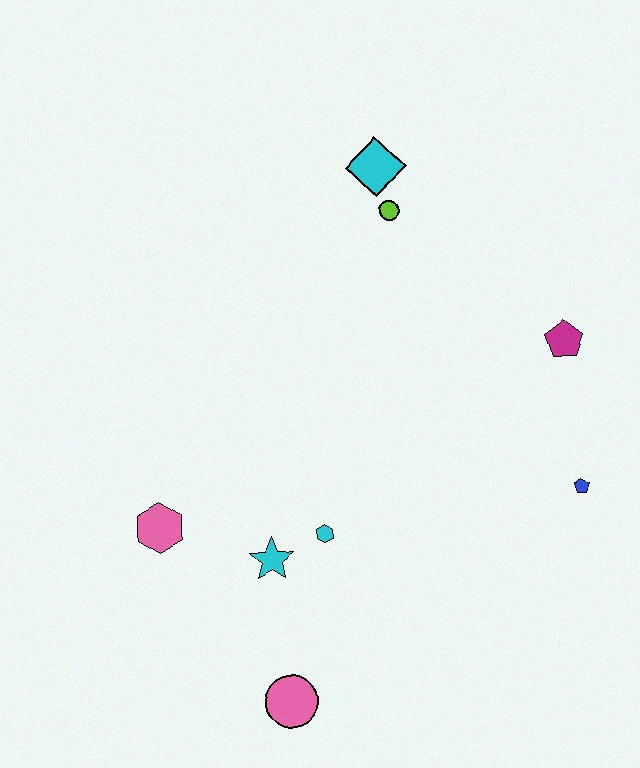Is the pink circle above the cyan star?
No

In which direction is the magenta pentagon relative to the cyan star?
The magenta pentagon is to the right of the cyan star.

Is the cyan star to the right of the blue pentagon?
No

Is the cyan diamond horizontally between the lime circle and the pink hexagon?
Yes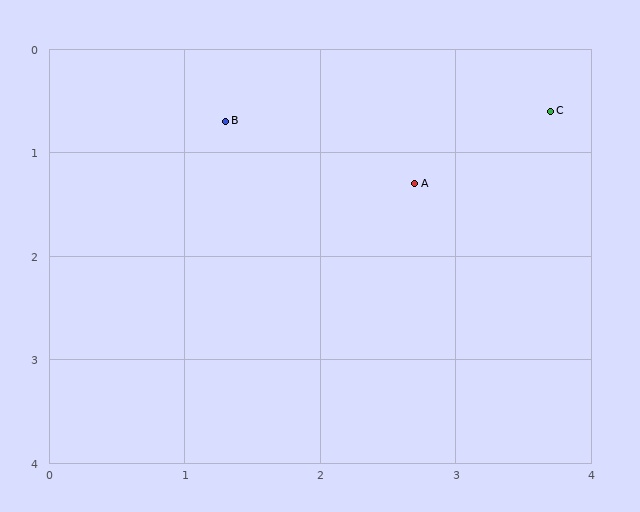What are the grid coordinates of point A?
Point A is at approximately (2.7, 1.3).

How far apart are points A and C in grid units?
Points A and C are about 1.2 grid units apart.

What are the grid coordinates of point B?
Point B is at approximately (1.3, 0.7).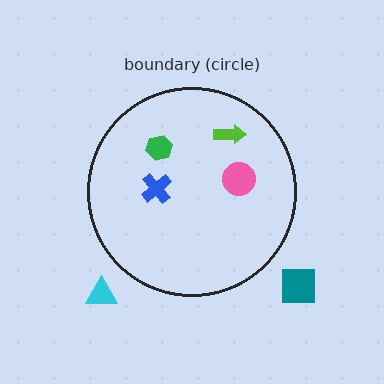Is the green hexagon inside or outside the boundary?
Inside.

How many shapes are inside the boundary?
4 inside, 2 outside.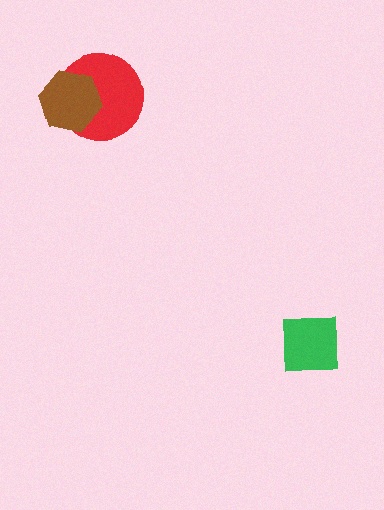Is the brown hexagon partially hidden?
No, no other shape covers it.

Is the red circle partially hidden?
Yes, it is partially covered by another shape.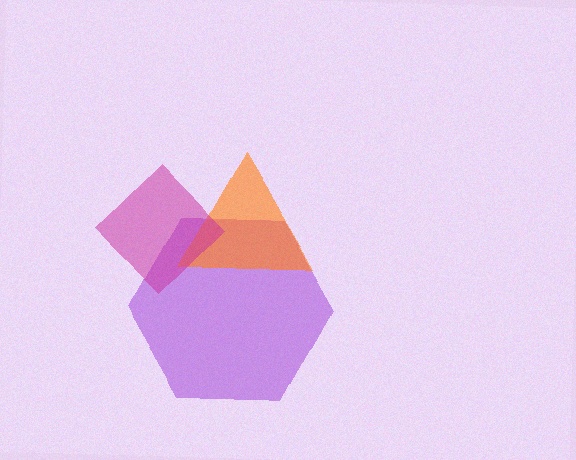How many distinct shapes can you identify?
There are 3 distinct shapes: a purple hexagon, an orange triangle, a magenta diamond.